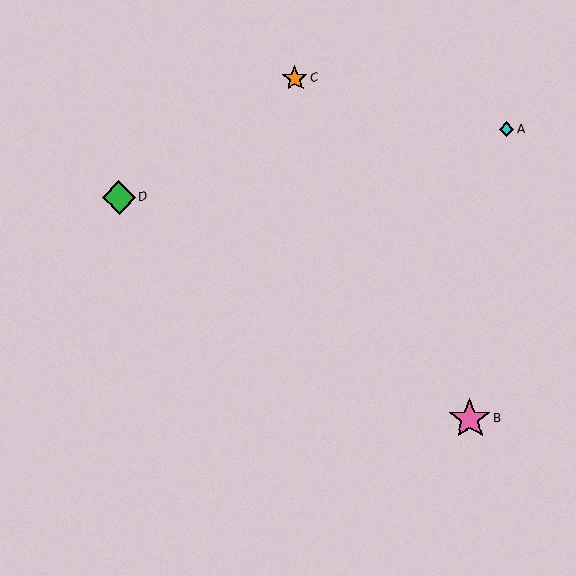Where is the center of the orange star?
The center of the orange star is at (295, 78).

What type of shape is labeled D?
Shape D is a green diamond.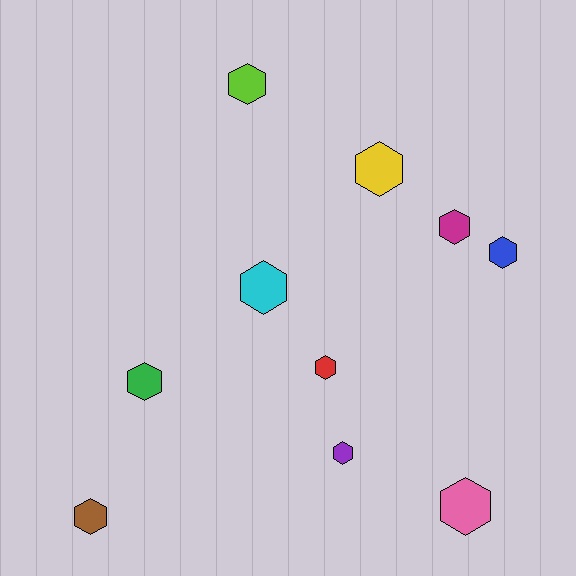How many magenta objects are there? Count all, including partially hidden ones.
There is 1 magenta object.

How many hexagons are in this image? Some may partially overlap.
There are 10 hexagons.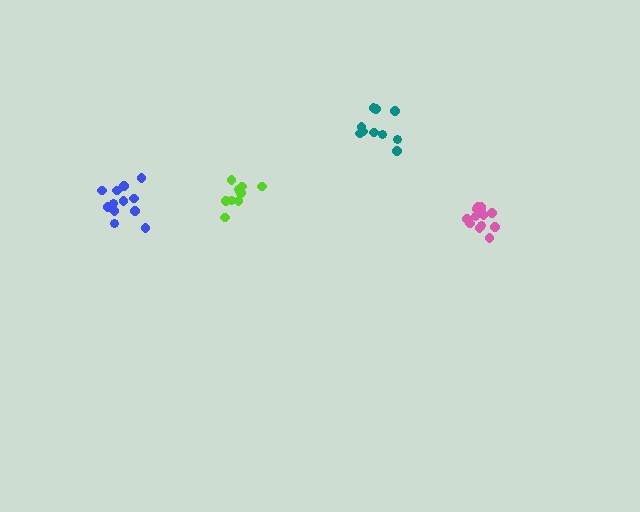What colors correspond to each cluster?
The clusters are colored: pink, lime, teal, blue.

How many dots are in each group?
Group 1: 13 dots, Group 2: 9 dots, Group 3: 10 dots, Group 4: 12 dots (44 total).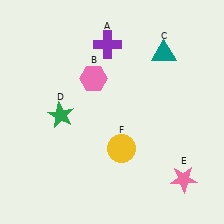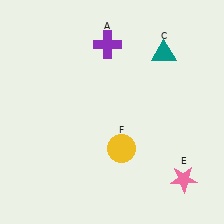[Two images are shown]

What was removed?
The pink hexagon (B), the green star (D) were removed in Image 2.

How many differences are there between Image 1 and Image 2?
There are 2 differences between the two images.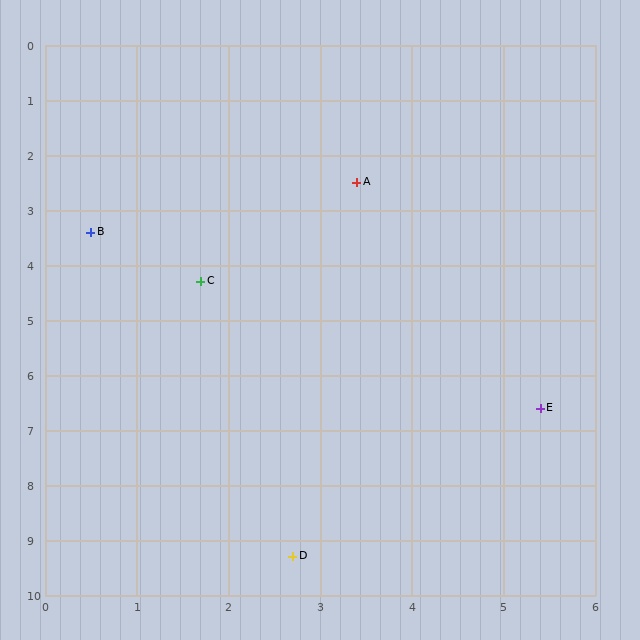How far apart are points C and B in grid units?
Points C and B are about 1.5 grid units apart.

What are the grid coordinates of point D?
Point D is at approximately (2.7, 9.3).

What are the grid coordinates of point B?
Point B is at approximately (0.5, 3.4).